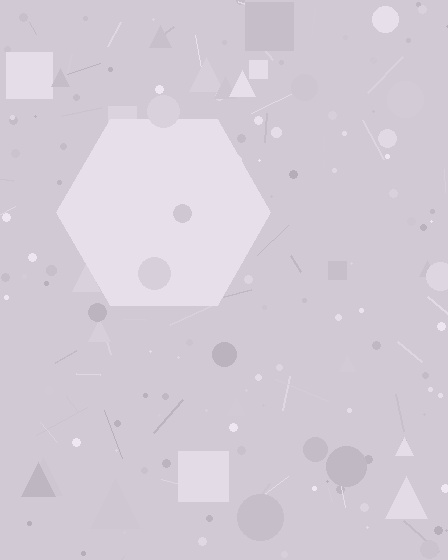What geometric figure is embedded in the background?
A hexagon is embedded in the background.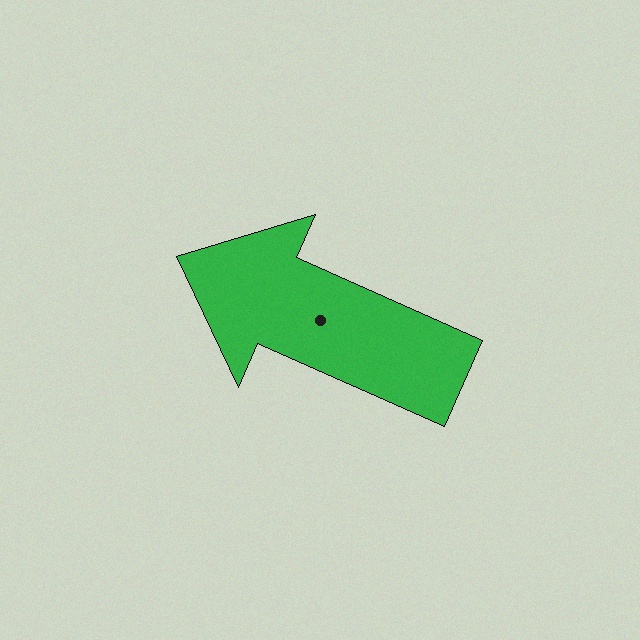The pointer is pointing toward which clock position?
Roughly 10 o'clock.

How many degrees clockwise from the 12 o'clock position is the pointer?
Approximately 294 degrees.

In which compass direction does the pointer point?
Northwest.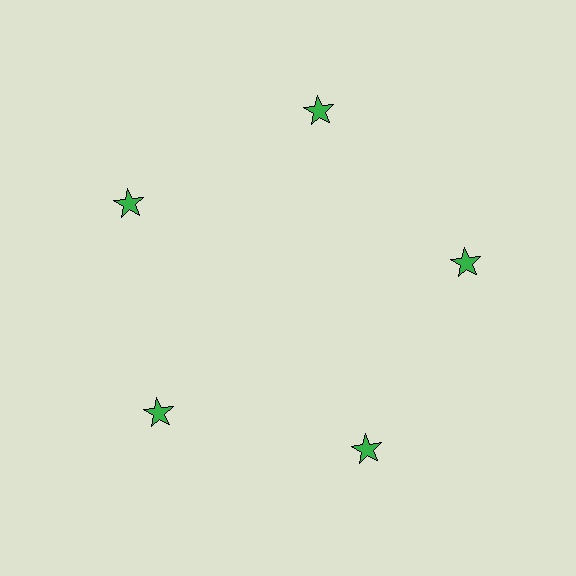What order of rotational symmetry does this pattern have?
This pattern has 5-fold rotational symmetry.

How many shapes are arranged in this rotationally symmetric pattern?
There are 5 shapes, arranged in 5 groups of 1.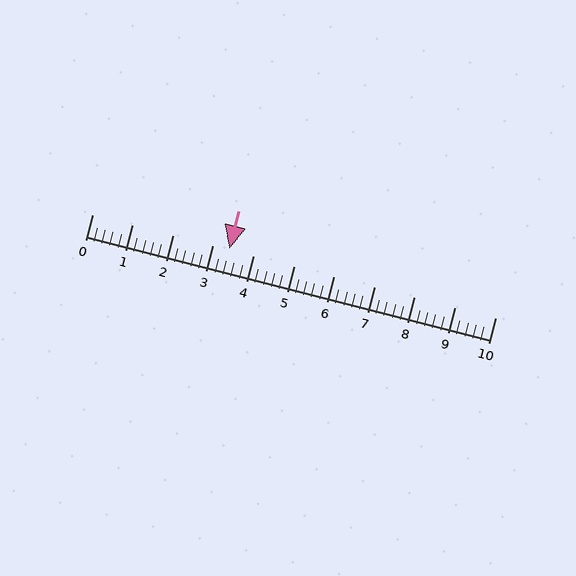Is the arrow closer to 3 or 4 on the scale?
The arrow is closer to 3.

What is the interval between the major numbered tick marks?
The major tick marks are spaced 1 units apart.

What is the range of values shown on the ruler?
The ruler shows values from 0 to 10.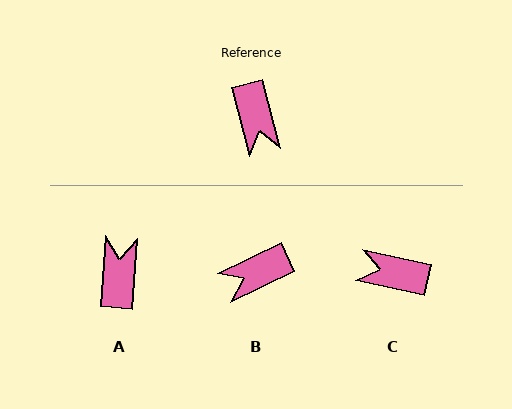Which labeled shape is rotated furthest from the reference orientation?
A, about 162 degrees away.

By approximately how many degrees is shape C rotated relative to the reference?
Approximately 117 degrees clockwise.